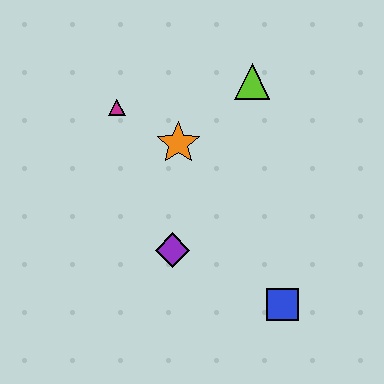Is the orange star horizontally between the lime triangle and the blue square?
No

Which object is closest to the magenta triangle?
The orange star is closest to the magenta triangle.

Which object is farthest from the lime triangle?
The blue square is farthest from the lime triangle.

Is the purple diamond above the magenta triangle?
No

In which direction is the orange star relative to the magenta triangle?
The orange star is to the right of the magenta triangle.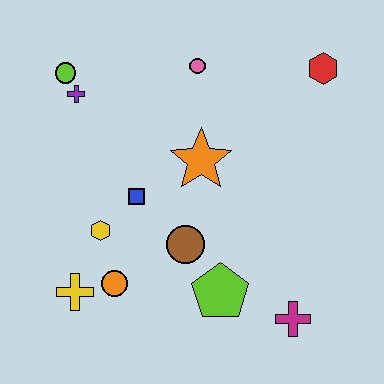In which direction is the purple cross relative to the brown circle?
The purple cross is above the brown circle.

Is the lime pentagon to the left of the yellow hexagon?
No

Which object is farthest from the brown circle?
The red hexagon is farthest from the brown circle.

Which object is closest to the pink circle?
The orange star is closest to the pink circle.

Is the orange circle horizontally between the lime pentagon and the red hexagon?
No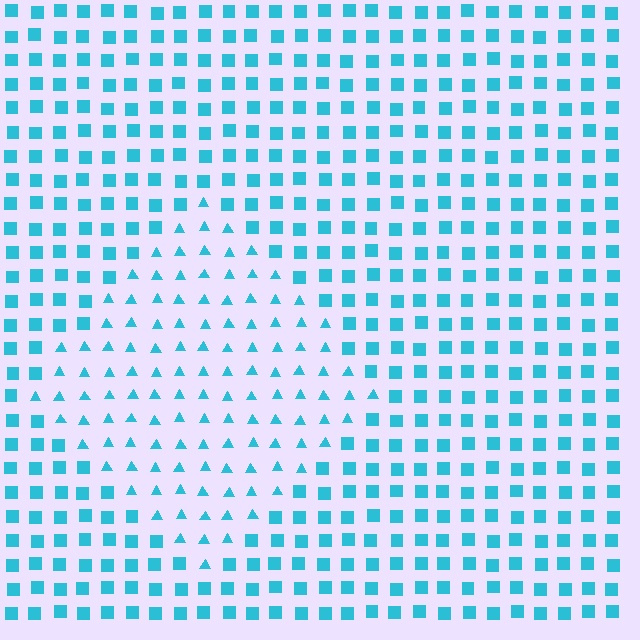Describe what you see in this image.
The image is filled with small cyan elements arranged in a uniform grid. A diamond-shaped region contains triangles, while the surrounding area contains squares. The boundary is defined purely by the change in element shape.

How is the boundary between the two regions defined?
The boundary is defined by a change in element shape: triangles inside vs. squares outside. All elements share the same color and spacing.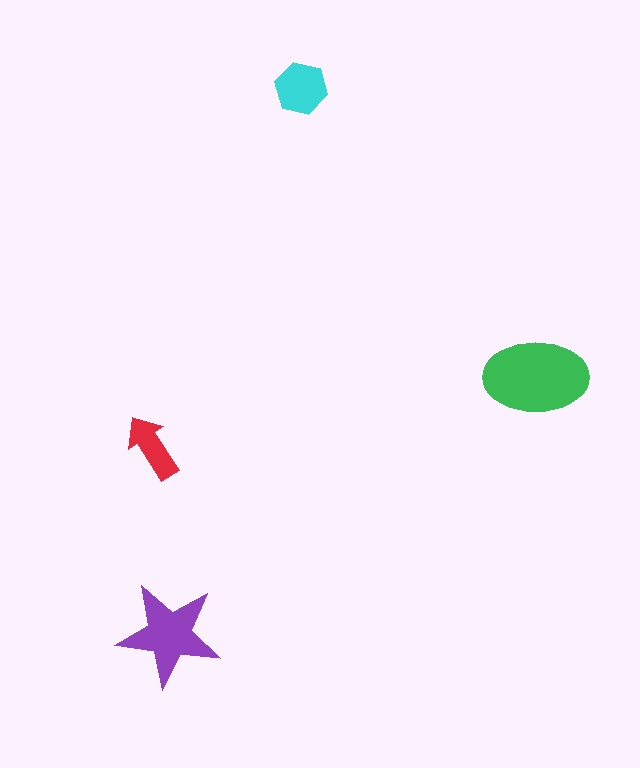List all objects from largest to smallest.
The green ellipse, the purple star, the cyan hexagon, the red arrow.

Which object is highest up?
The cyan hexagon is topmost.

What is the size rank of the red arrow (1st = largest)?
4th.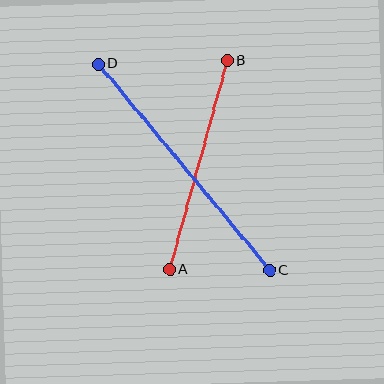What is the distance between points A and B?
The distance is approximately 216 pixels.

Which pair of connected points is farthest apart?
Points C and D are farthest apart.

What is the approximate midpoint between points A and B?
The midpoint is at approximately (198, 165) pixels.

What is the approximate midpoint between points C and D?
The midpoint is at approximately (184, 167) pixels.